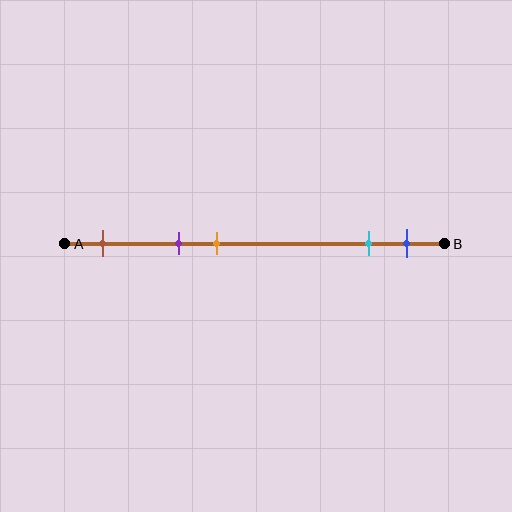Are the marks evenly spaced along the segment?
No, the marks are not evenly spaced.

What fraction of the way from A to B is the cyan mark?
The cyan mark is approximately 80% (0.8) of the way from A to B.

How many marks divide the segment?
There are 5 marks dividing the segment.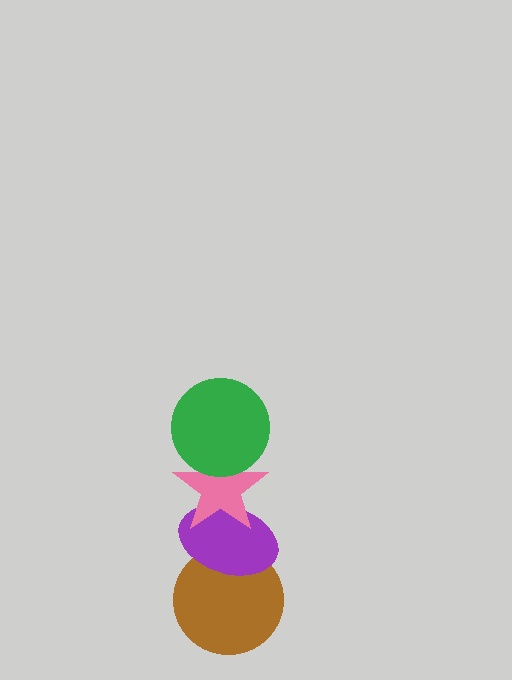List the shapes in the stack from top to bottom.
From top to bottom: the green circle, the pink star, the purple ellipse, the brown circle.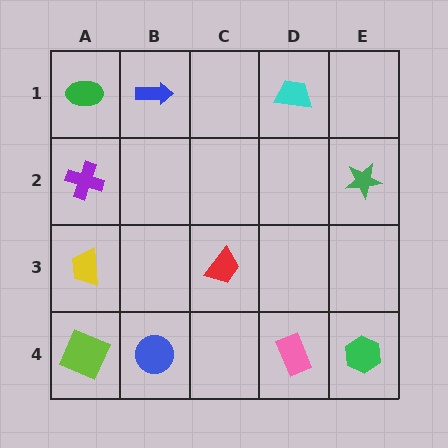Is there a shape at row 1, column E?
No, that cell is empty.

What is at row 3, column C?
A red trapezoid.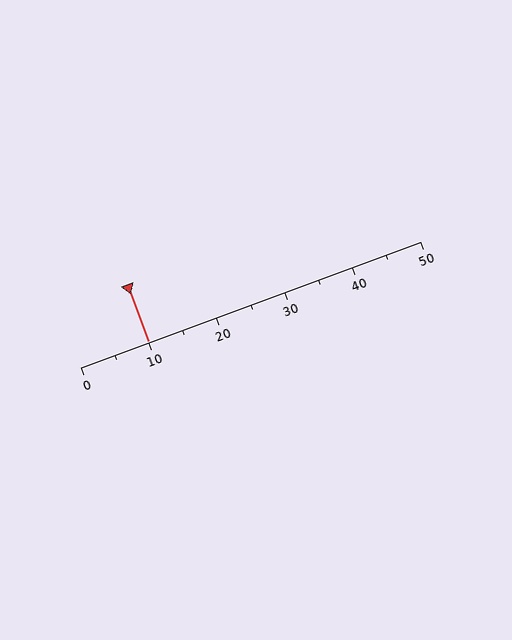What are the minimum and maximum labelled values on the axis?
The axis runs from 0 to 50.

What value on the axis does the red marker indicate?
The marker indicates approximately 10.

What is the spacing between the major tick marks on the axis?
The major ticks are spaced 10 apart.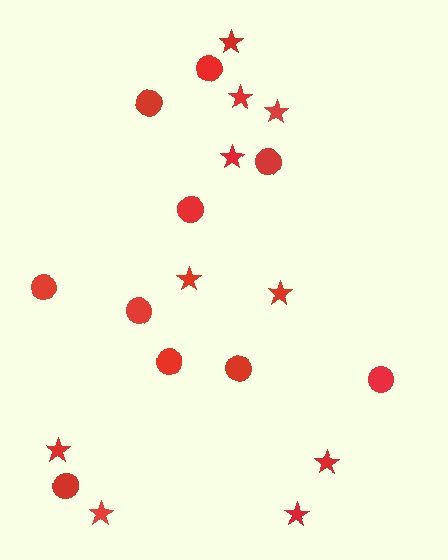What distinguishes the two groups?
There are 2 groups: one group of circles (10) and one group of stars (10).